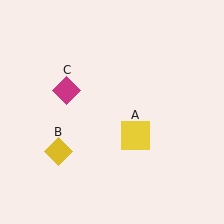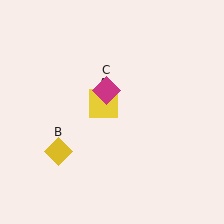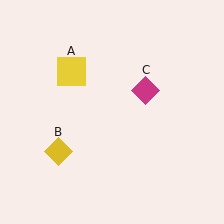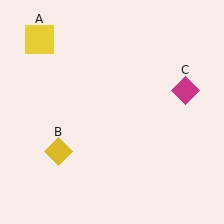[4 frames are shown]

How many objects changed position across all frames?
2 objects changed position: yellow square (object A), magenta diamond (object C).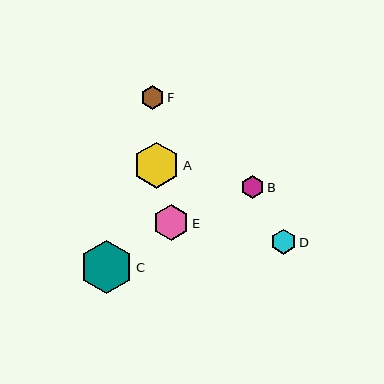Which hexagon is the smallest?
Hexagon B is the smallest with a size of approximately 22 pixels.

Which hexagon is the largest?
Hexagon C is the largest with a size of approximately 53 pixels.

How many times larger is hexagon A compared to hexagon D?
Hexagon A is approximately 1.8 times the size of hexagon D.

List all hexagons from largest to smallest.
From largest to smallest: C, A, E, D, F, B.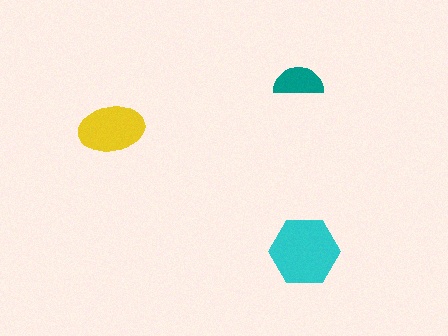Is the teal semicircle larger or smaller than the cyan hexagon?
Smaller.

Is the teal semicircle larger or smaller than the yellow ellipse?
Smaller.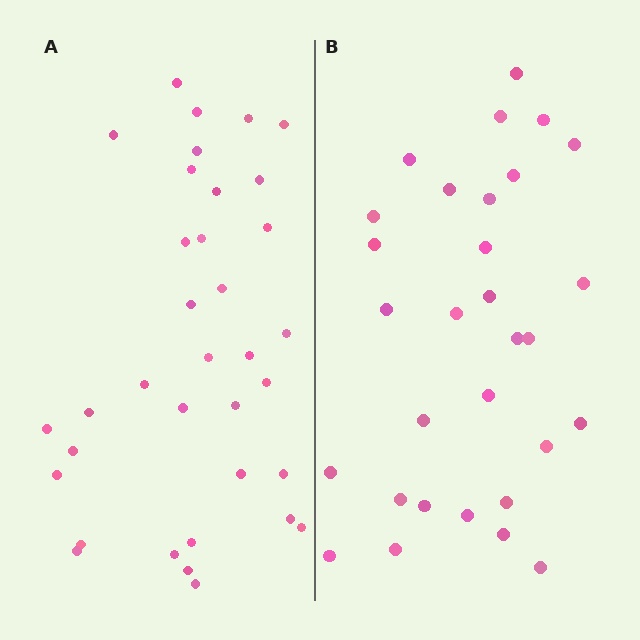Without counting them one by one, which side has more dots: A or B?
Region A (the left region) has more dots.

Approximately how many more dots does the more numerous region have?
Region A has about 5 more dots than region B.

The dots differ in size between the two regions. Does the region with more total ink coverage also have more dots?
No. Region B has more total ink coverage because its dots are larger, but region A actually contains more individual dots. Total area can be misleading — the number of items is what matters here.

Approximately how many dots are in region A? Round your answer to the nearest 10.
About 40 dots. (The exact count is 35, which rounds to 40.)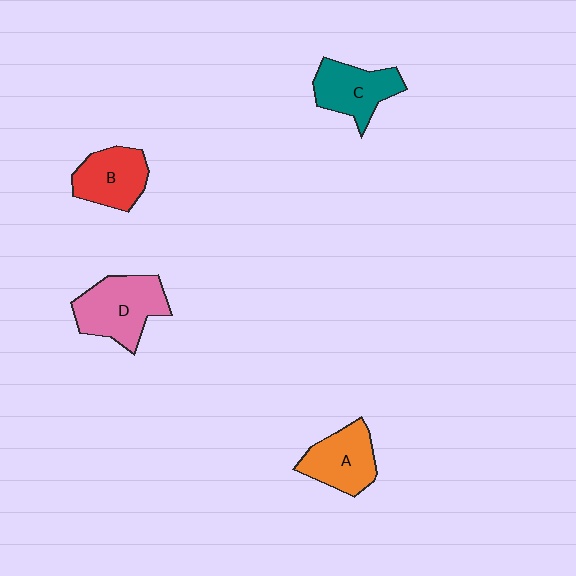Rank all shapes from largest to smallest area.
From largest to smallest: D (pink), C (teal), A (orange), B (red).